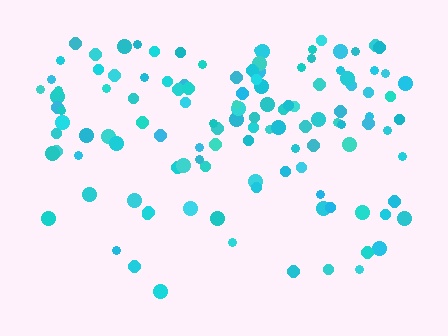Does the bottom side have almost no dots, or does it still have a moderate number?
Still a moderate number, just noticeably fewer than the top.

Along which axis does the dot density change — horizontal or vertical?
Vertical.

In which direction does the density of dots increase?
From bottom to top, with the top side densest.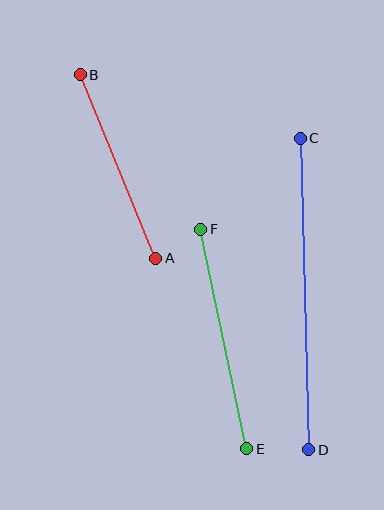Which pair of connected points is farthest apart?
Points C and D are farthest apart.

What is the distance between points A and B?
The distance is approximately 198 pixels.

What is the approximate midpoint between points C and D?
The midpoint is at approximately (304, 294) pixels.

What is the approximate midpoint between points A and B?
The midpoint is at approximately (118, 167) pixels.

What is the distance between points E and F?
The distance is approximately 224 pixels.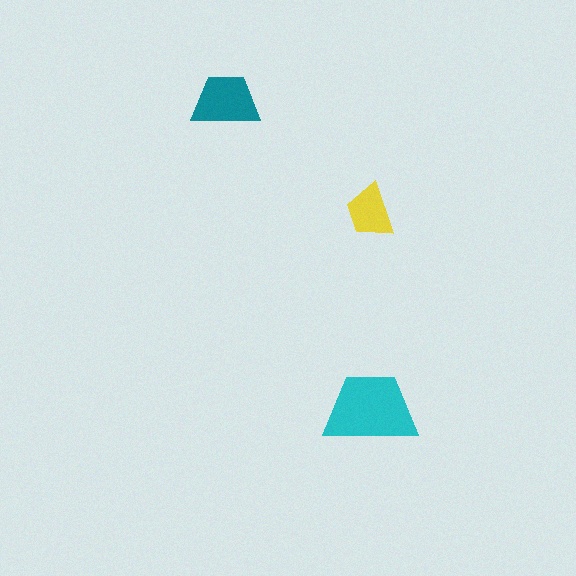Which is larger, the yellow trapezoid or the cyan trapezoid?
The cyan one.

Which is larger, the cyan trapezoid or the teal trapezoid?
The cyan one.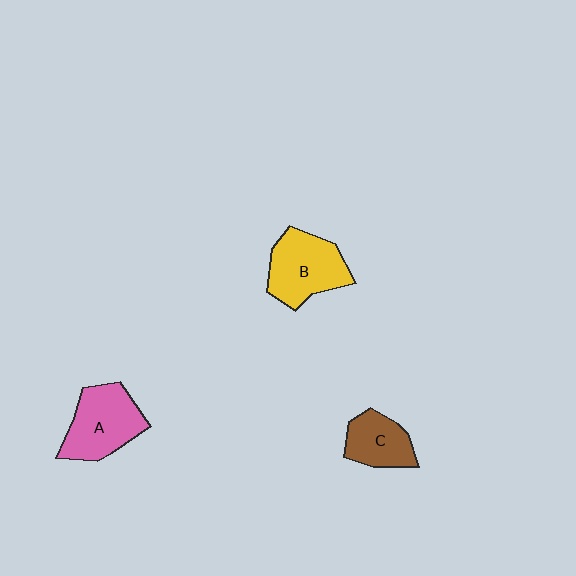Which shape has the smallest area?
Shape C (brown).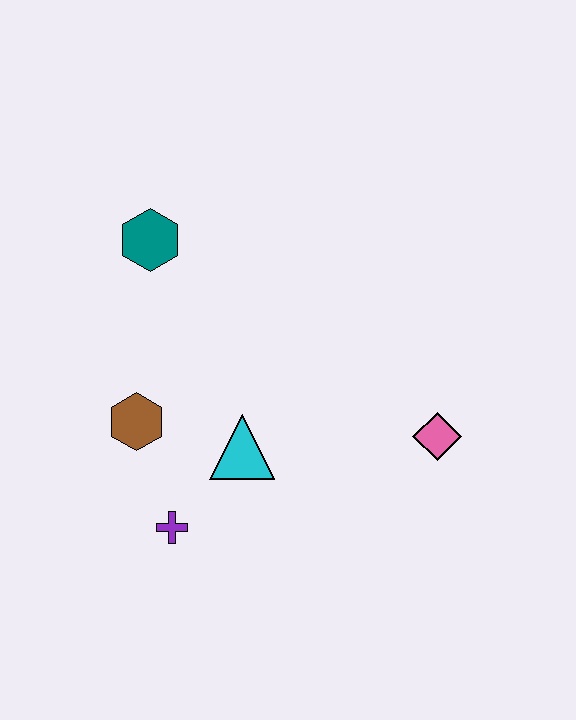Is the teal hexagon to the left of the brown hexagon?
No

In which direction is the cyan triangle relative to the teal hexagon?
The cyan triangle is below the teal hexagon.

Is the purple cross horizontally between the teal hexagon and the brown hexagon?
No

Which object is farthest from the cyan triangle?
The teal hexagon is farthest from the cyan triangle.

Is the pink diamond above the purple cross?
Yes